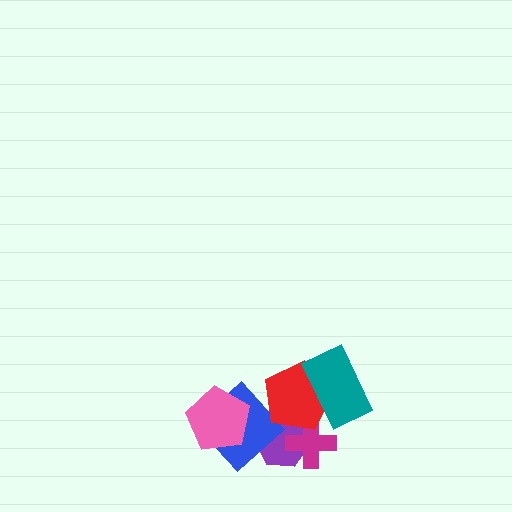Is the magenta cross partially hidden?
Yes, it is partially covered by another shape.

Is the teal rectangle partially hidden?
No, no other shape covers it.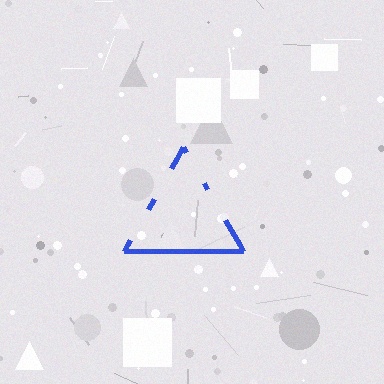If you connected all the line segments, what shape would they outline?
They would outline a triangle.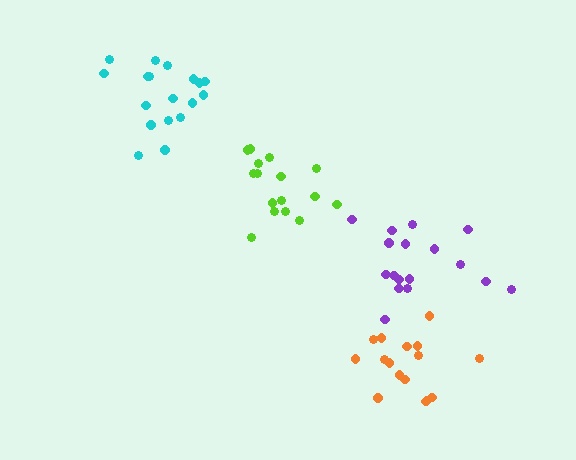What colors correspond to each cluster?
The clusters are colored: orange, lime, cyan, purple.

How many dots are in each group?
Group 1: 16 dots, Group 2: 16 dots, Group 3: 18 dots, Group 4: 17 dots (67 total).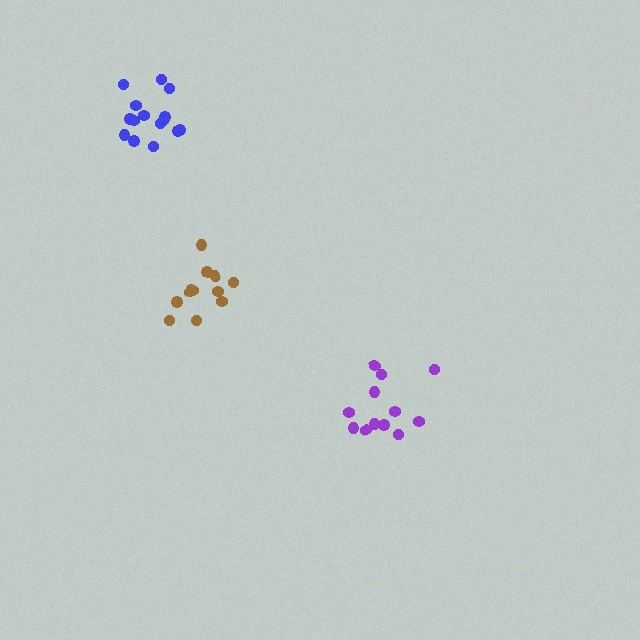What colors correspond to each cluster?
The clusters are colored: brown, purple, blue.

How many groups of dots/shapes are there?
There are 3 groups.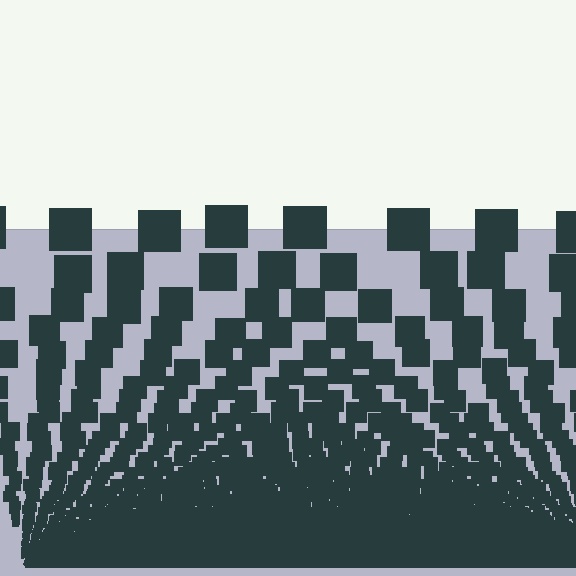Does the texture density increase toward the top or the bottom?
Density increases toward the bottom.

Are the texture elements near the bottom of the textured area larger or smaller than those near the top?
Smaller. The gradient is inverted — elements near the bottom are smaller and denser.